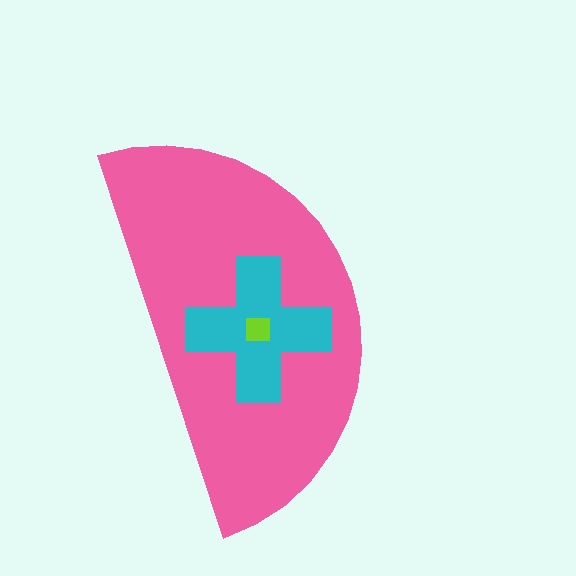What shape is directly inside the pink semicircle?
The cyan cross.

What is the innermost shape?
The lime square.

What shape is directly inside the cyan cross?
The lime square.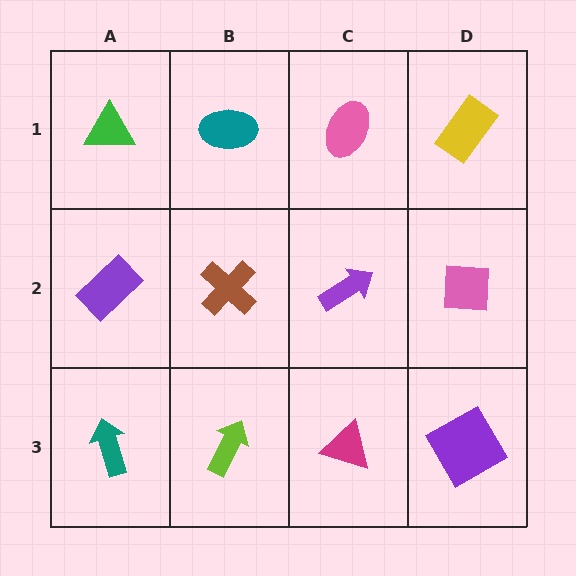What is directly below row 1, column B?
A brown cross.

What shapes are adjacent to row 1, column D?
A pink square (row 2, column D), a pink ellipse (row 1, column C).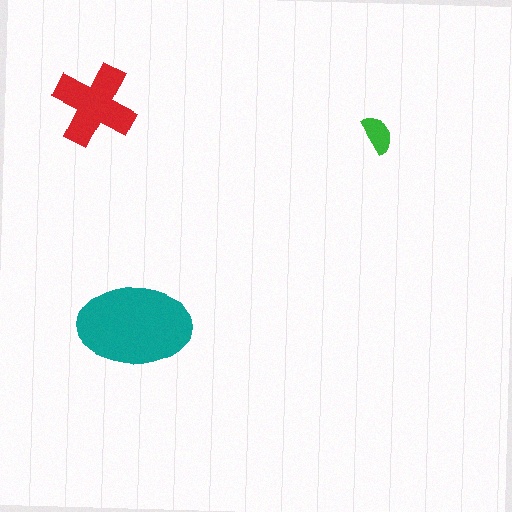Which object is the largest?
The teal ellipse.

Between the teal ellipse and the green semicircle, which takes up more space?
The teal ellipse.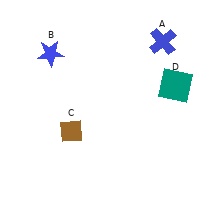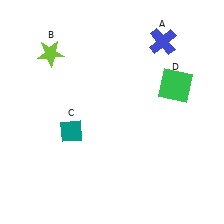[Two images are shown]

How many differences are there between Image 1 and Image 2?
There are 3 differences between the two images.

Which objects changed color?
B changed from blue to lime. C changed from brown to teal. D changed from teal to green.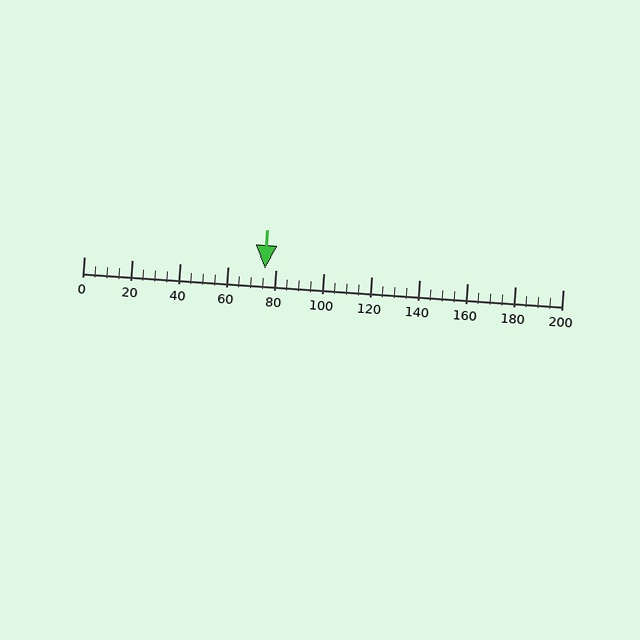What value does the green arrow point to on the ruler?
The green arrow points to approximately 76.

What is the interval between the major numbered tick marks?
The major tick marks are spaced 20 units apart.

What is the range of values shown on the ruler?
The ruler shows values from 0 to 200.